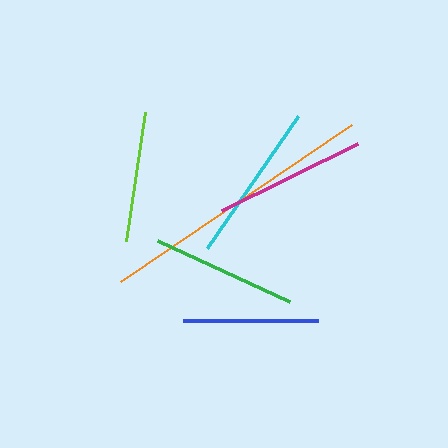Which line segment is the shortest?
The lime line is the shortest at approximately 130 pixels.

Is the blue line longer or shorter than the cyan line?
The cyan line is longer than the blue line.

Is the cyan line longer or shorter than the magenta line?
The cyan line is longer than the magenta line.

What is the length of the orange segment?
The orange segment is approximately 279 pixels long.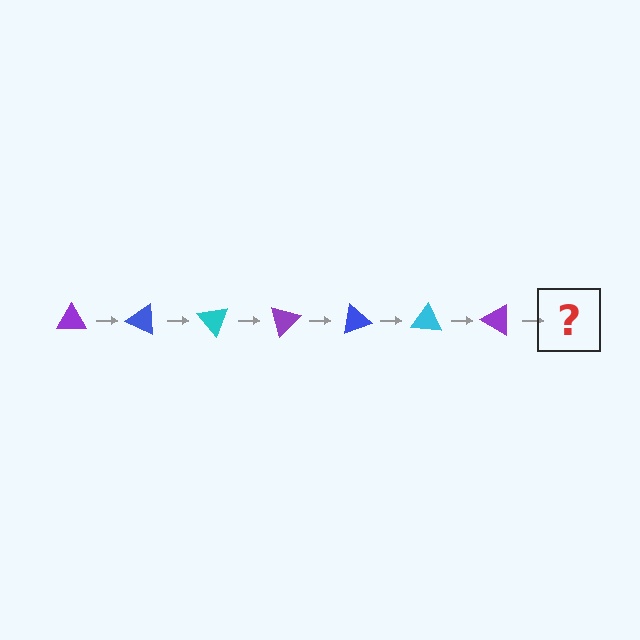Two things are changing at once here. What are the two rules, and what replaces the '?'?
The two rules are that it rotates 25 degrees each step and the color cycles through purple, blue, and cyan. The '?' should be a blue triangle, rotated 175 degrees from the start.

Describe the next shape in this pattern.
It should be a blue triangle, rotated 175 degrees from the start.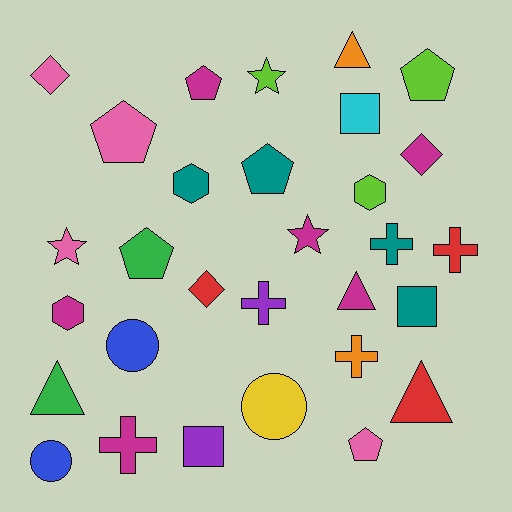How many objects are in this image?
There are 30 objects.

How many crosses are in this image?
There are 5 crosses.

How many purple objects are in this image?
There are 2 purple objects.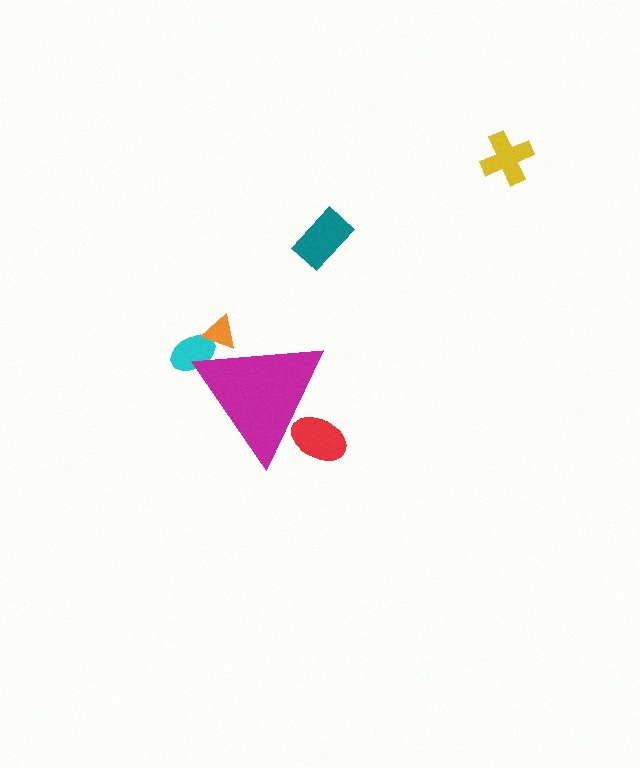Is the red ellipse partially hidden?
Yes, the red ellipse is partially hidden behind the magenta triangle.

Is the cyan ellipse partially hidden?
Yes, the cyan ellipse is partially hidden behind the magenta triangle.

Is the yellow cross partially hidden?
No, the yellow cross is fully visible.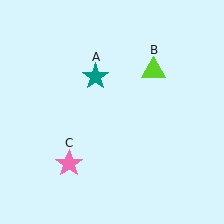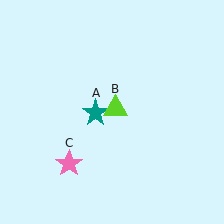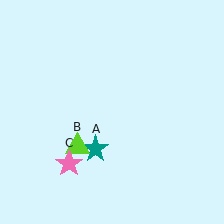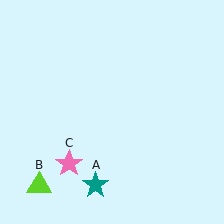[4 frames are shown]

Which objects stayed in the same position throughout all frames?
Pink star (object C) remained stationary.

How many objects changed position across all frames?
2 objects changed position: teal star (object A), lime triangle (object B).